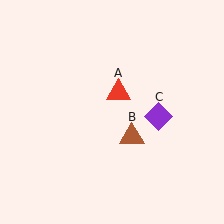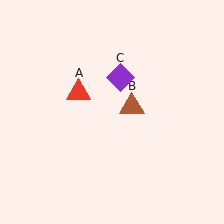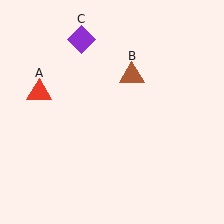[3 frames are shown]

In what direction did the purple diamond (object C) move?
The purple diamond (object C) moved up and to the left.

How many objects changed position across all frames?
3 objects changed position: red triangle (object A), brown triangle (object B), purple diamond (object C).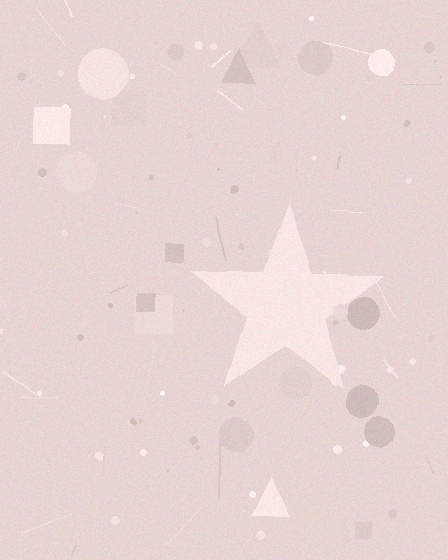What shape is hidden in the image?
A star is hidden in the image.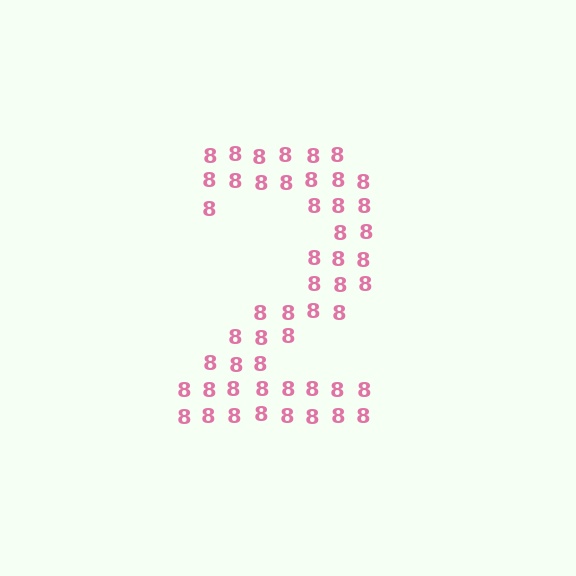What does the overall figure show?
The overall figure shows the digit 2.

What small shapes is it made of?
It is made of small digit 8's.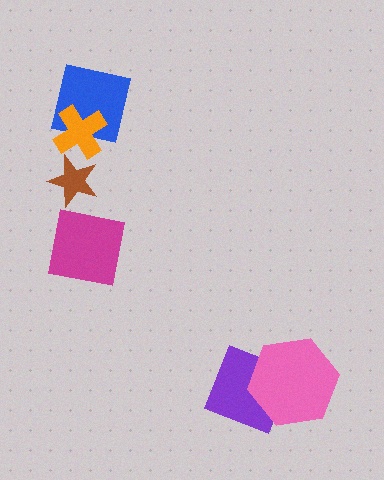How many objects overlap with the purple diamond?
1 object overlaps with the purple diamond.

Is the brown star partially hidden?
Yes, it is partially covered by another shape.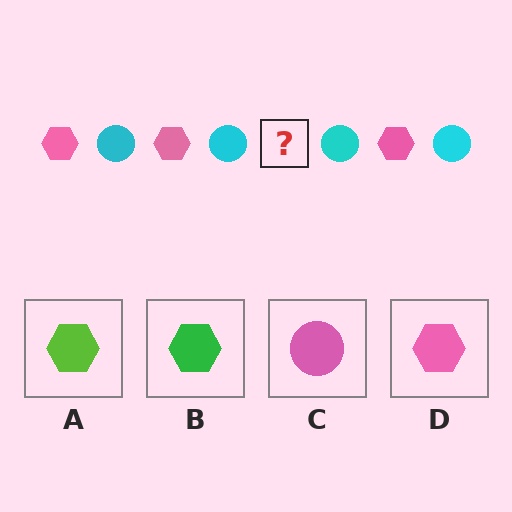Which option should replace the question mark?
Option D.